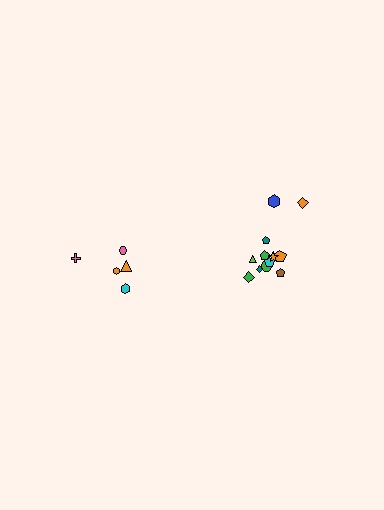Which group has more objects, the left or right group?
The right group.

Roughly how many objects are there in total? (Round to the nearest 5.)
Roughly 15 objects in total.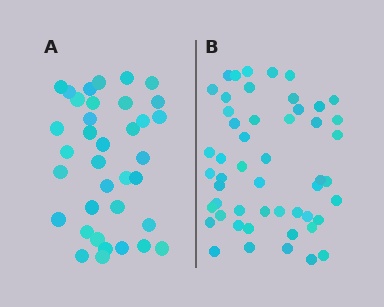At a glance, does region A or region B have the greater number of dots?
Region B (the right region) has more dots.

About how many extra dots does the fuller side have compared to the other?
Region B has approximately 15 more dots than region A.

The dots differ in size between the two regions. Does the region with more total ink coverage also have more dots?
No. Region A has more total ink coverage because its dots are larger, but region B actually contains more individual dots. Total area can be misleading — the number of items is what matters here.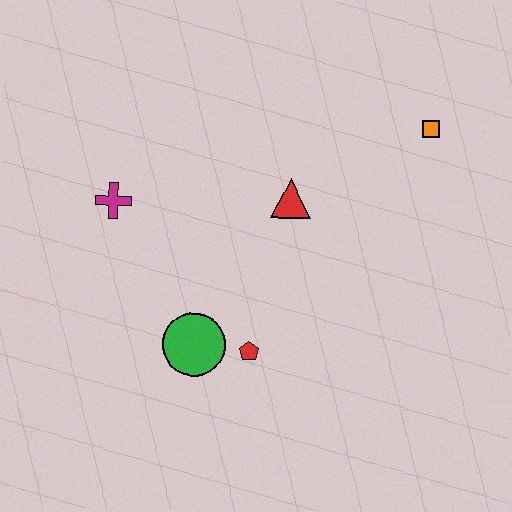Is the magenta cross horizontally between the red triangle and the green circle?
No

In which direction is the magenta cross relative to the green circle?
The magenta cross is above the green circle.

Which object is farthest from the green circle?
The orange square is farthest from the green circle.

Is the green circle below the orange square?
Yes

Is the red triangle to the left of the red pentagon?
No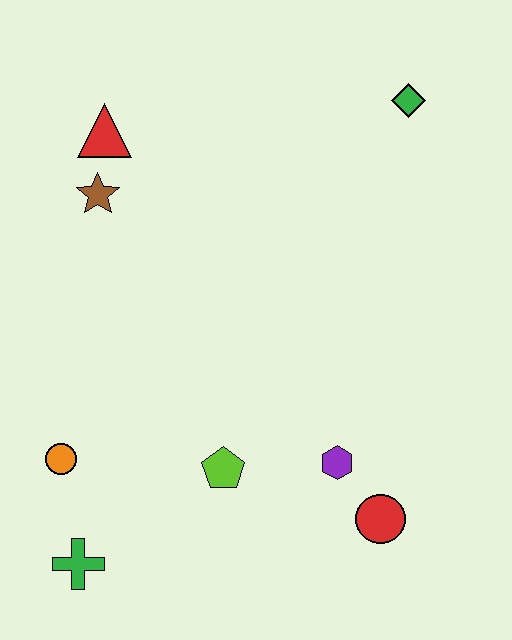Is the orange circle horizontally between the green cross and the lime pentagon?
No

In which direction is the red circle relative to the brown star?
The red circle is below the brown star.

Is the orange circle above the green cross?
Yes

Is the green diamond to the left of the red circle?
No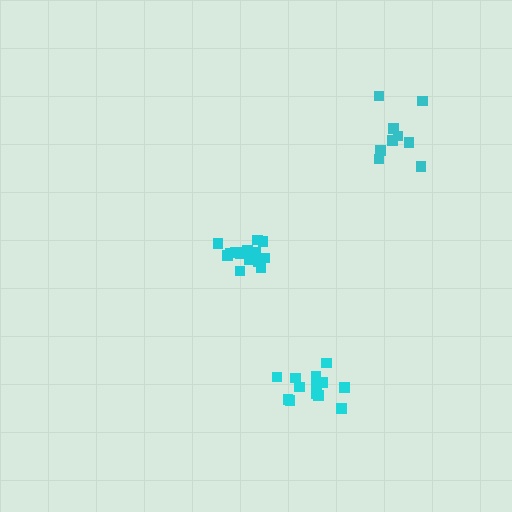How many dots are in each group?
Group 1: 15 dots, Group 2: 9 dots, Group 3: 13 dots (37 total).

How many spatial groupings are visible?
There are 3 spatial groupings.